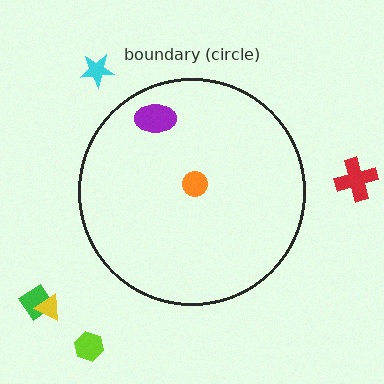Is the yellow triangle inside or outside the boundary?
Outside.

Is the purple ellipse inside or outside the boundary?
Inside.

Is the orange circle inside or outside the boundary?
Inside.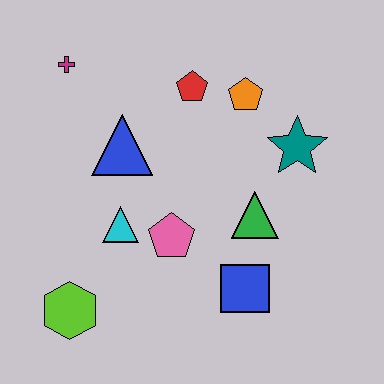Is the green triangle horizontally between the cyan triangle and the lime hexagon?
No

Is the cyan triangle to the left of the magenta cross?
No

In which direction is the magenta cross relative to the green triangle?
The magenta cross is to the left of the green triangle.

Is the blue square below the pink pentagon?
Yes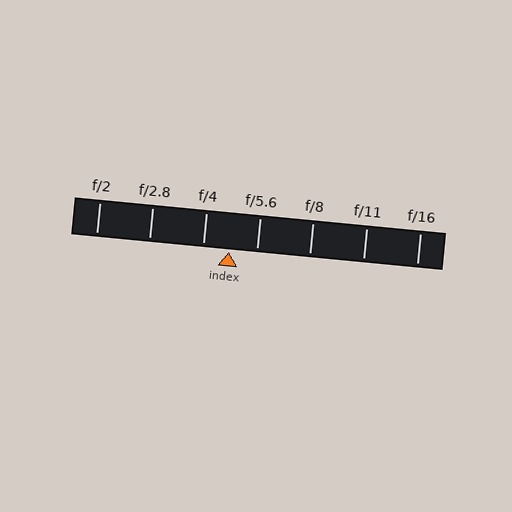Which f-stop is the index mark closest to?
The index mark is closest to f/4.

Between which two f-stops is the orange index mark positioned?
The index mark is between f/4 and f/5.6.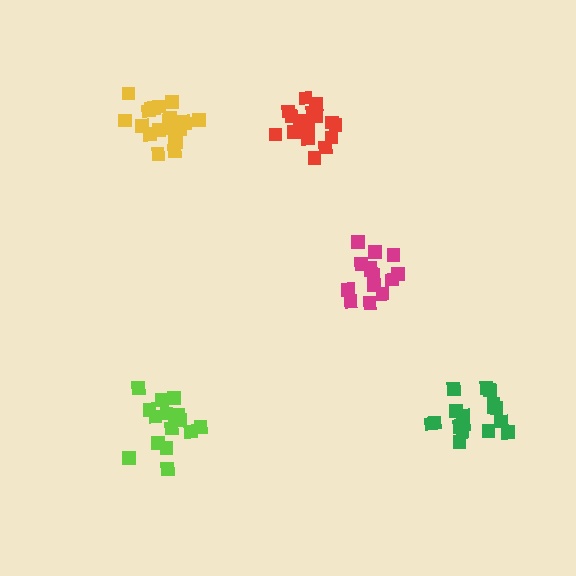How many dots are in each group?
Group 1: 18 dots, Group 2: 17 dots, Group 3: 21 dots, Group 4: 15 dots, Group 5: 19 dots (90 total).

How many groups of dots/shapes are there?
There are 5 groups.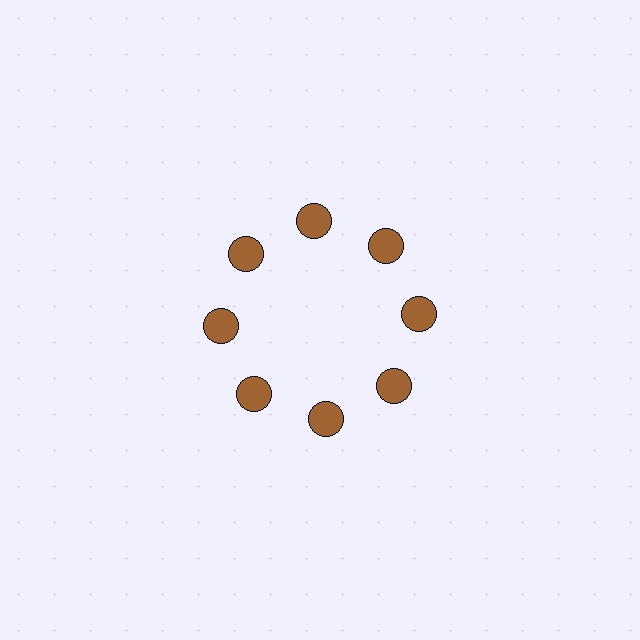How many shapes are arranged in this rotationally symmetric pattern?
There are 8 shapes, arranged in 8 groups of 1.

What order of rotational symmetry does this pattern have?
This pattern has 8-fold rotational symmetry.